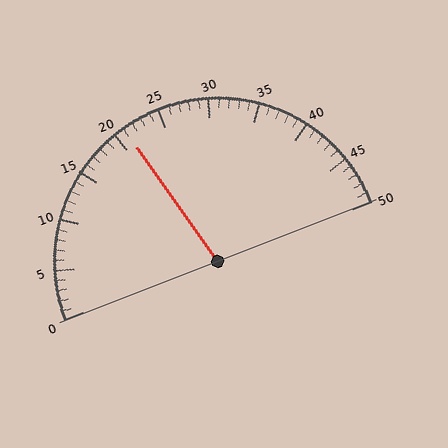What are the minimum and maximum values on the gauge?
The gauge ranges from 0 to 50.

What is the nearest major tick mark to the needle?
The nearest major tick mark is 20.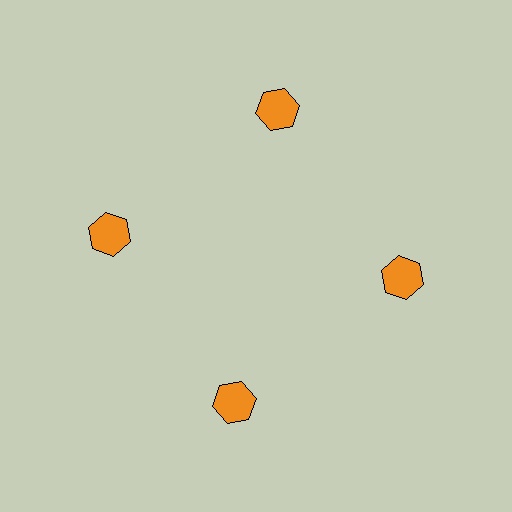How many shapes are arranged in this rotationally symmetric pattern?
There are 4 shapes, arranged in 4 groups of 1.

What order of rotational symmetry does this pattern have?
This pattern has 4-fold rotational symmetry.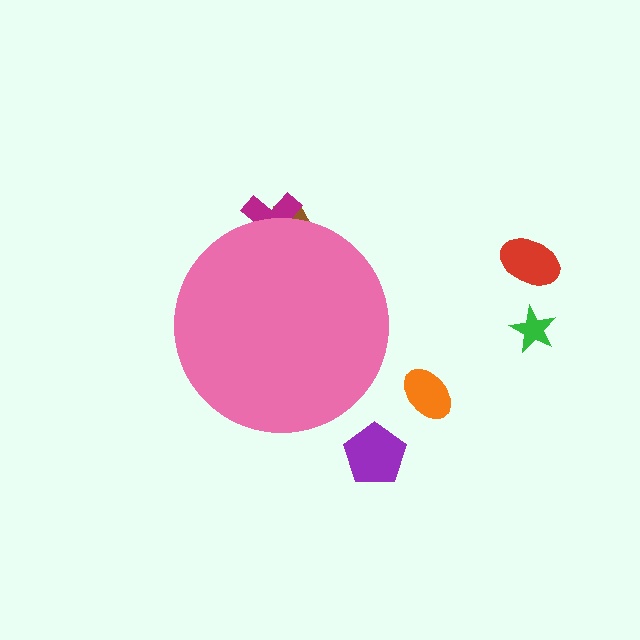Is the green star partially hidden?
No, the green star is fully visible.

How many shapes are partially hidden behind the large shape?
2 shapes are partially hidden.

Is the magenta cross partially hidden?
Yes, the magenta cross is partially hidden behind the pink circle.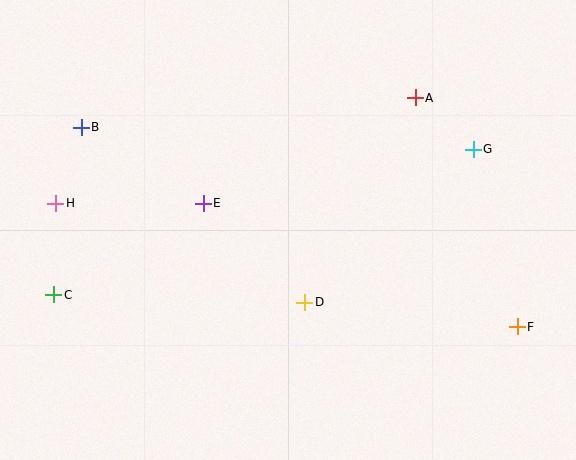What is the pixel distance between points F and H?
The distance between F and H is 478 pixels.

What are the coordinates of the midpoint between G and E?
The midpoint between G and E is at (338, 176).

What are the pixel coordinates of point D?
Point D is at (305, 302).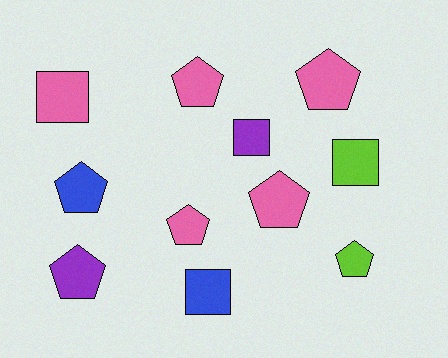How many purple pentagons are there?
There is 1 purple pentagon.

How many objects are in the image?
There are 11 objects.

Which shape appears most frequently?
Pentagon, with 7 objects.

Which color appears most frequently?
Pink, with 5 objects.